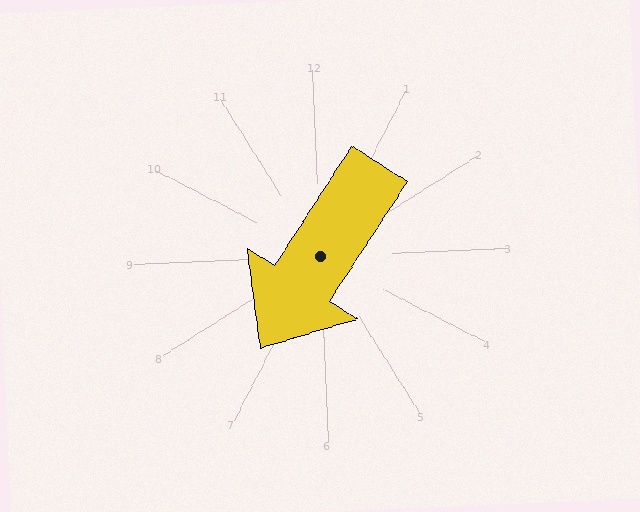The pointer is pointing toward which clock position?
Roughly 7 o'clock.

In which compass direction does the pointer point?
Southwest.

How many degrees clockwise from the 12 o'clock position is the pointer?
Approximately 215 degrees.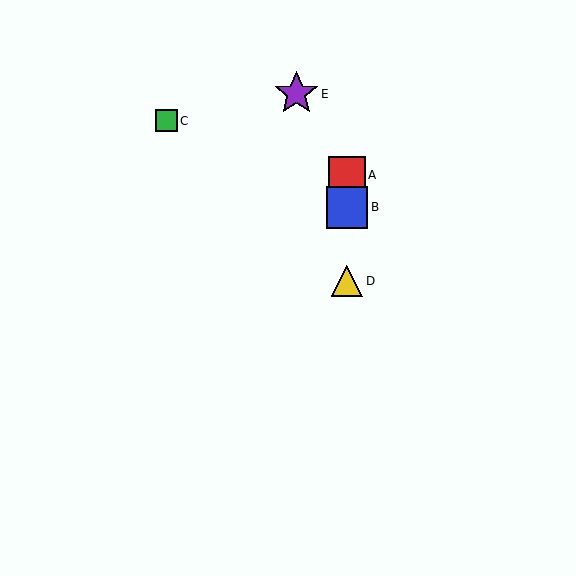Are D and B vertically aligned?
Yes, both are at x≈347.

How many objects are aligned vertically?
3 objects (A, B, D) are aligned vertically.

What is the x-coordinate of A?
Object A is at x≈347.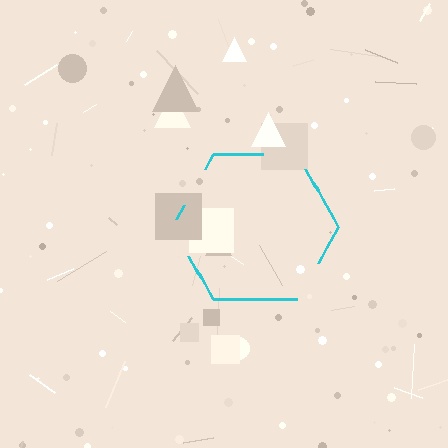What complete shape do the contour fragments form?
The contour fragments form a hexagon.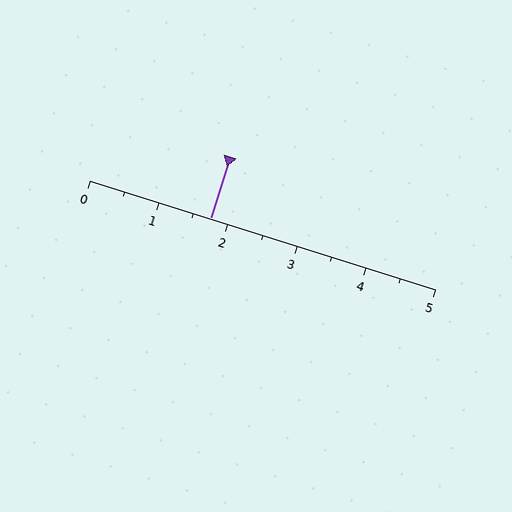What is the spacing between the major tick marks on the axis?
The major ticks are spaced 1 apart.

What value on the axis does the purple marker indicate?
The marker indicates approximately 1.8.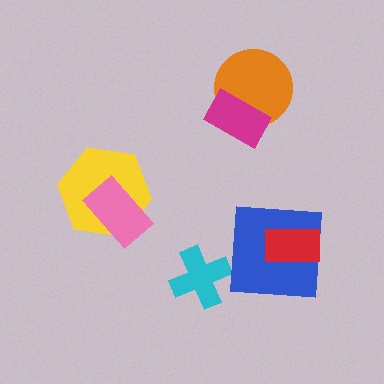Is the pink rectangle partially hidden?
No, no other shape covers it.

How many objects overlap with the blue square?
1 object overlaps with the blue square.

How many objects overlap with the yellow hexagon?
1 object overlaps with the yellow hexagon.